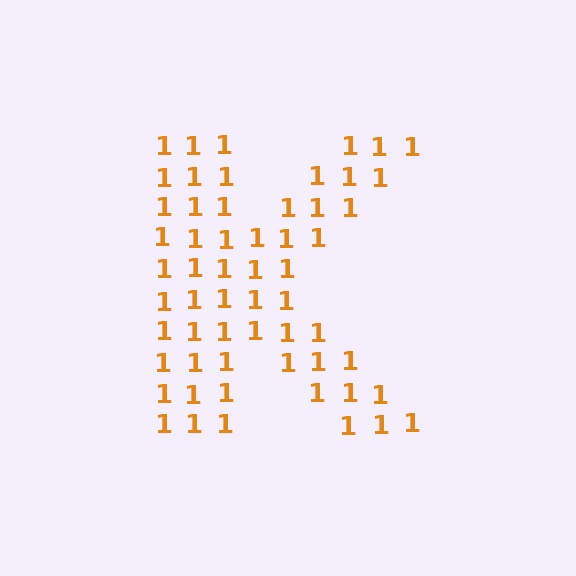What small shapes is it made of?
It is made of small digit 1's.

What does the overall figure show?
The overall figure shows the letter K.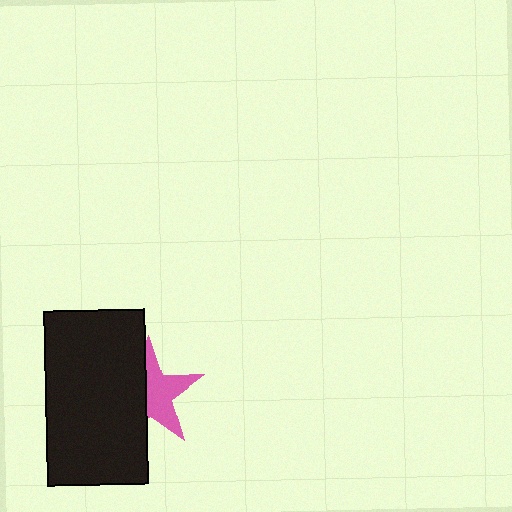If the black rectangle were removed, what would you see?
You would see the complete pink star.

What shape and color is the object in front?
The object in front is a black rectangle.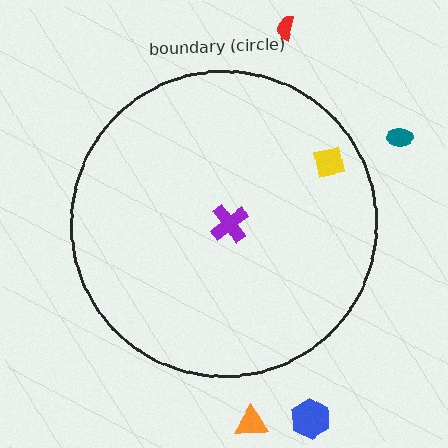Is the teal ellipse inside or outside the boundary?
Outside.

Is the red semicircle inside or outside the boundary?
Outside.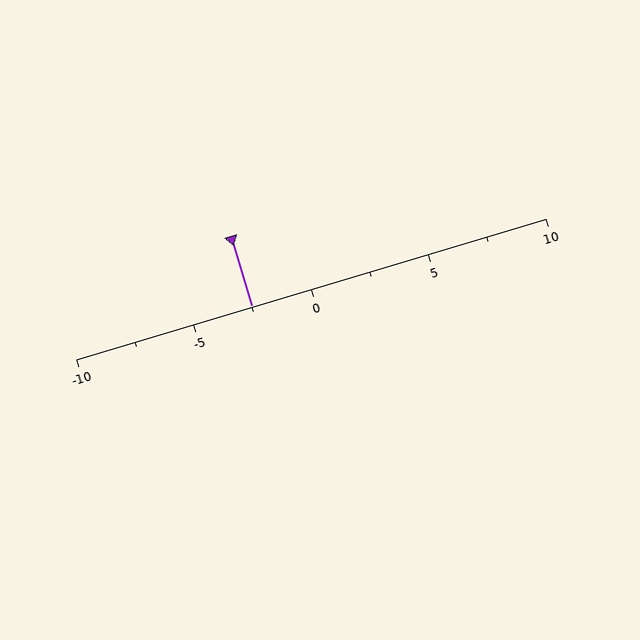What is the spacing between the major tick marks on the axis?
The major ticks are spaced 5 apart.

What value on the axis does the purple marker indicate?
The marker indicates approximately -2.5.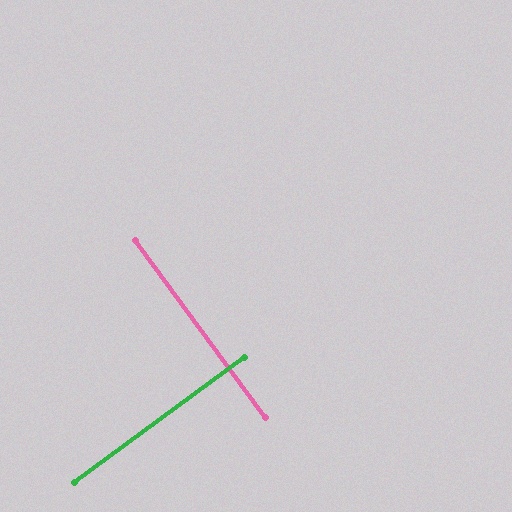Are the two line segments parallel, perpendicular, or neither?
Perpendicular — they meet at approximately 90°.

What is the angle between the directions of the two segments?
Approximately 90 degrees.